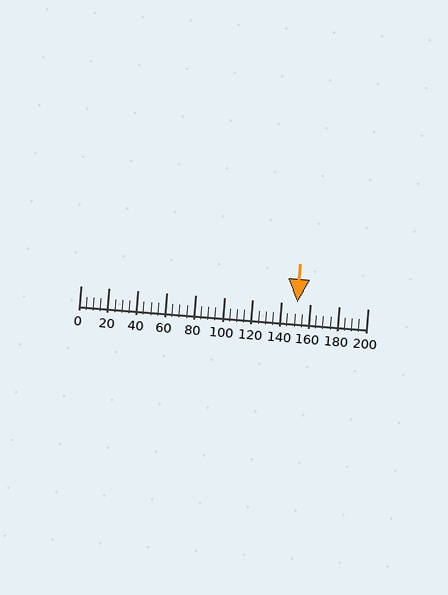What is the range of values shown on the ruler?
The ruler shows values from 0 to 200.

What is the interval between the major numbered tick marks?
The major tick marks are spaced 20 units apart.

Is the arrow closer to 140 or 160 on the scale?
The arrow is closer to 160.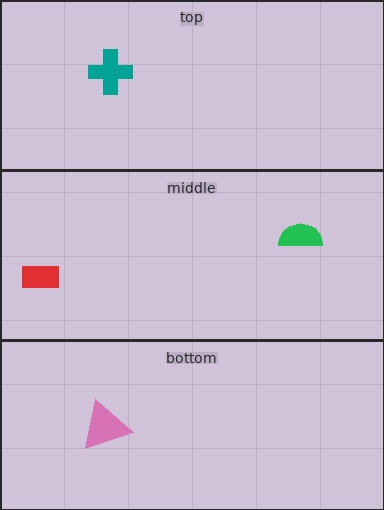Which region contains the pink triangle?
The bottom region.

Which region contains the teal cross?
The top region.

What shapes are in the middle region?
The red rectangle, the green semicircle.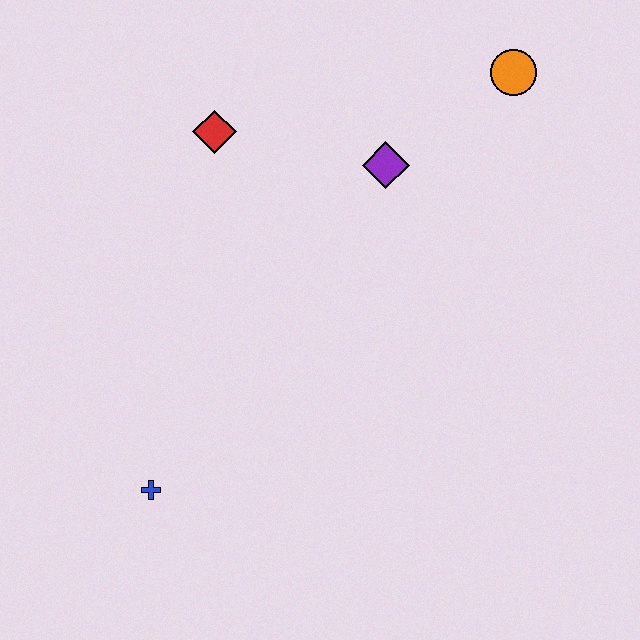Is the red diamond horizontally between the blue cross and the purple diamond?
Yes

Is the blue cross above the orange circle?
No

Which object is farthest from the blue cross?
The orange circle is farthest from the blue cross.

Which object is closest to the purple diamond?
The orange circle is closest to the purple diamond.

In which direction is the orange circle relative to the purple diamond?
The orange circle is to the right of the purple diamond.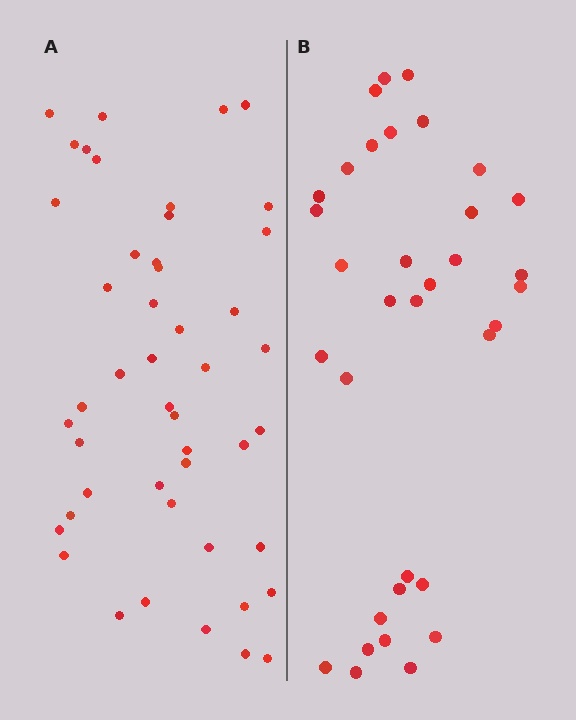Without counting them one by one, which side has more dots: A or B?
Region A (the left region) has more dots.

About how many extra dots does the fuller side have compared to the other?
Region A has approximately 15 more dots than region B.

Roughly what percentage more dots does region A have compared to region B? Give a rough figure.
About 40% more.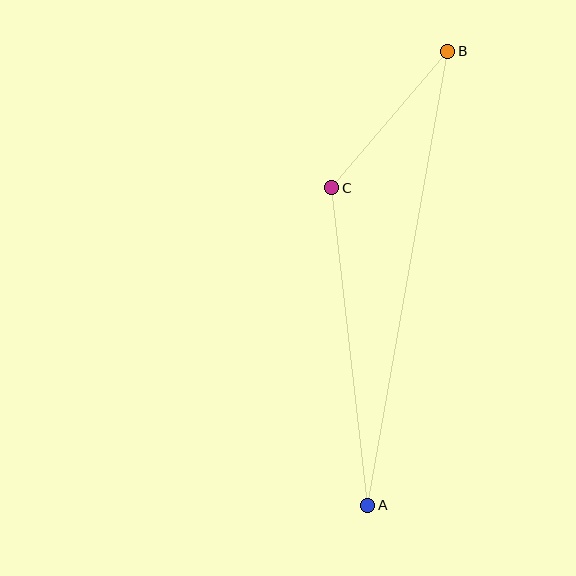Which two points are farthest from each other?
Points A and B are farthest from each other.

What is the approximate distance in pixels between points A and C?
The distance between A and C is approximately 319 pixels.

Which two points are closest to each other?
Points B and C are closest to each other.